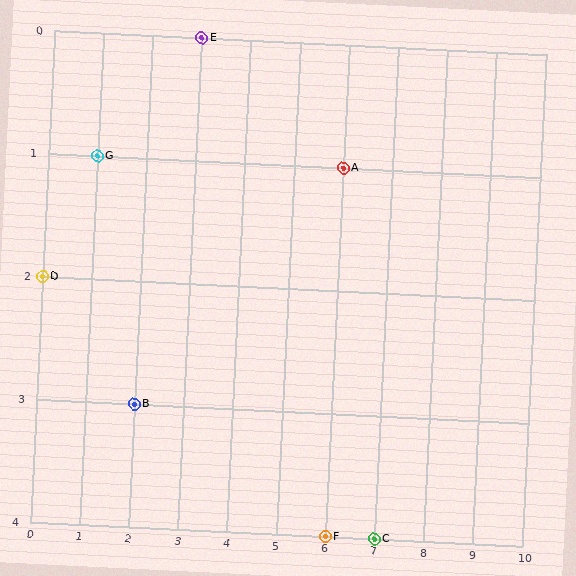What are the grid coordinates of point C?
Point C is at grid coordinates (7, 4).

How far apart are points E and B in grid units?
Points E and B are 1 column and 3 rows apart (about 3.2 grid units diagonally).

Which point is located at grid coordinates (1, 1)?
Point G is at (1, 1).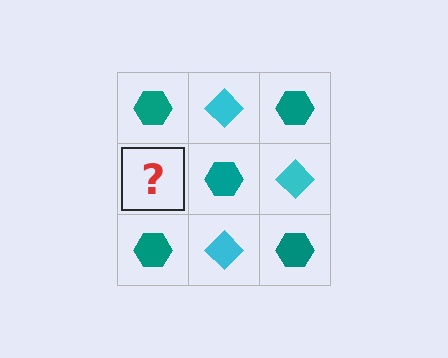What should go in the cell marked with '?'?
The missing cell should contain a cyan diamond.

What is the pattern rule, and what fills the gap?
The rule is that it alternates teal hexagon and cyan diamond in a checkerboard pattern. The gap should be filled with a cyan diamond.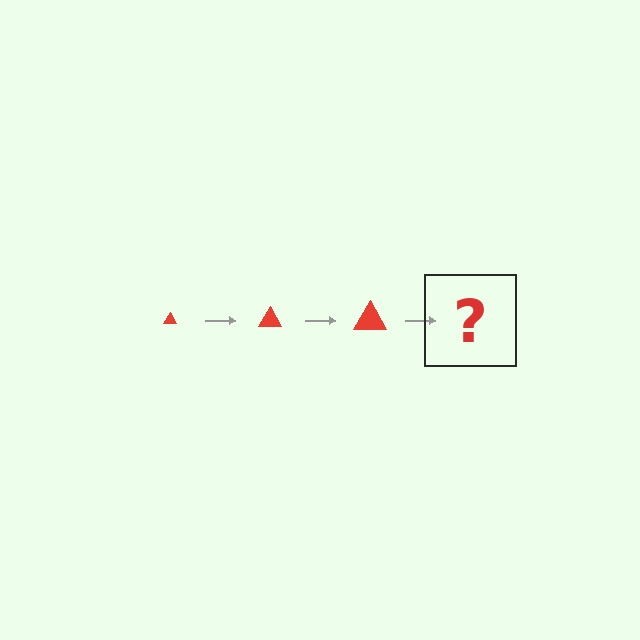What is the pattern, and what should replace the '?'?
The pattern is that the triangle gets progressively larger each step. The '?' should be a red triangle, larger than the previous one.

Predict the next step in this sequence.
The next step is a red triangle, larger than the previous one.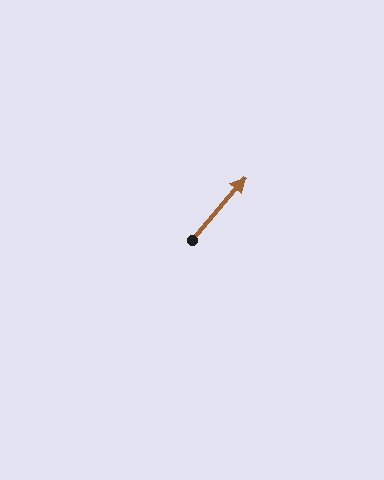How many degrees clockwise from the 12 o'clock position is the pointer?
Approximately 40 degrees.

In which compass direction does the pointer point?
Northeast.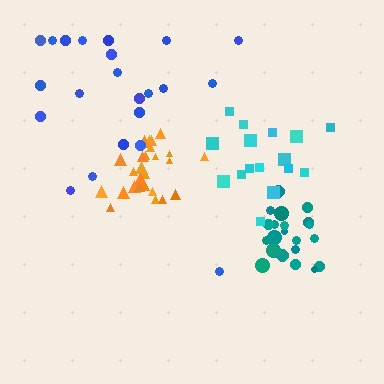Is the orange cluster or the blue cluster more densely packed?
Orange.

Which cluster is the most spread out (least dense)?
Blue.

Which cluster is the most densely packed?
Orange.